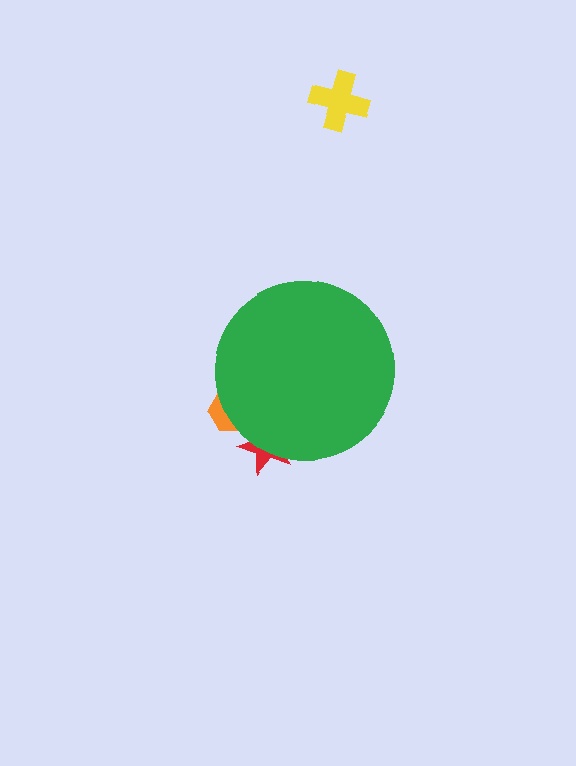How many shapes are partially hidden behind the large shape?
2 shapes are partially hidden.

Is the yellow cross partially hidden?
No, the yellow cross is fully visible.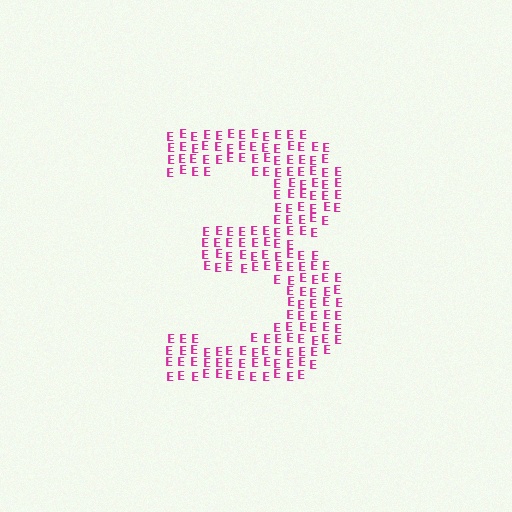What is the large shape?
The large shape is the digit 3.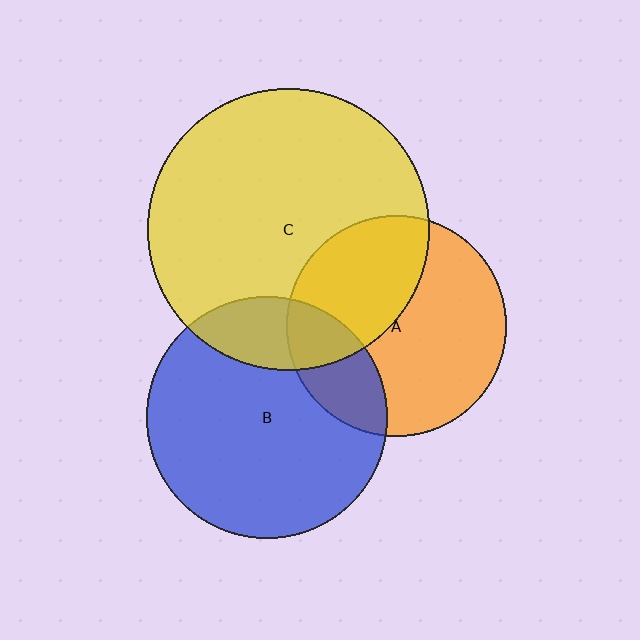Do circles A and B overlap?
Yes.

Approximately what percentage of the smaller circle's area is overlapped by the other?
Approximately 20%.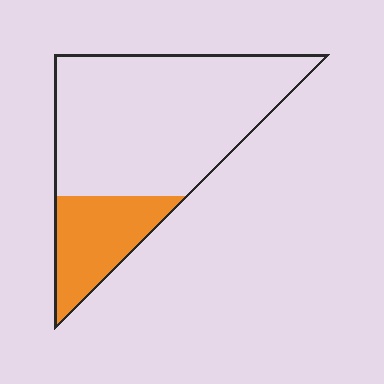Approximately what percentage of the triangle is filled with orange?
Approximately 25%.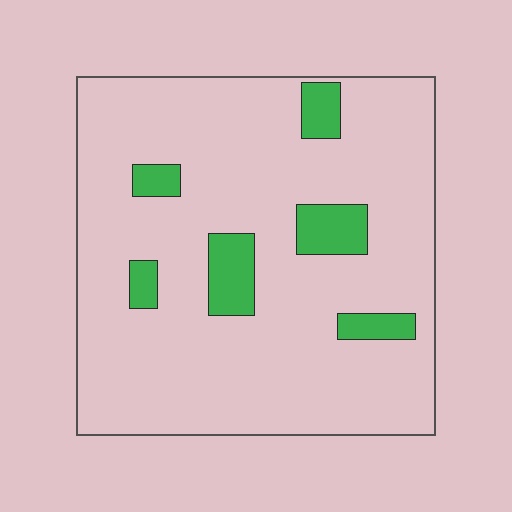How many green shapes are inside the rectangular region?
6.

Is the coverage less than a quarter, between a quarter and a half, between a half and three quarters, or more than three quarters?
Less than a quarter.